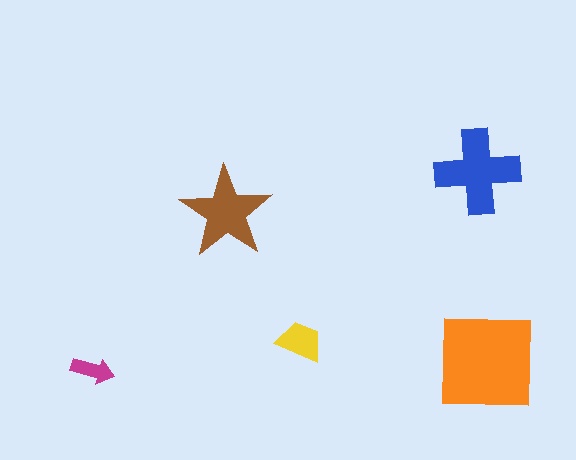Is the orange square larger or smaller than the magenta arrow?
Larger.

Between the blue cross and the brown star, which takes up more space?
The blue cross.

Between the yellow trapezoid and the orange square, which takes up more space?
The orange square.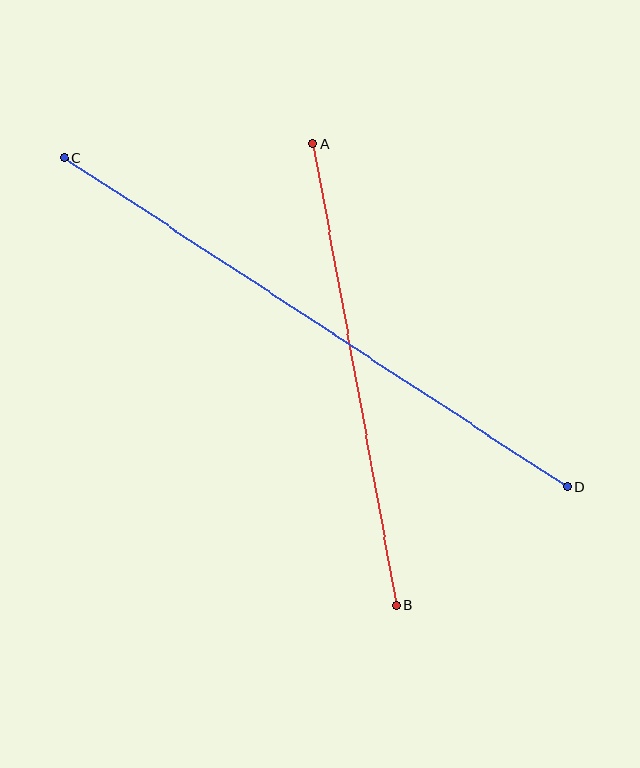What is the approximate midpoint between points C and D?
The midpoint is at approximately (316, 322) pixels.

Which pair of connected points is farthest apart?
Points C and D are farthest apart.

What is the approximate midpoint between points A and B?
The midpoint is at approximately (355, 374) pixels.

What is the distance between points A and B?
The distance is approximately 469 pixels.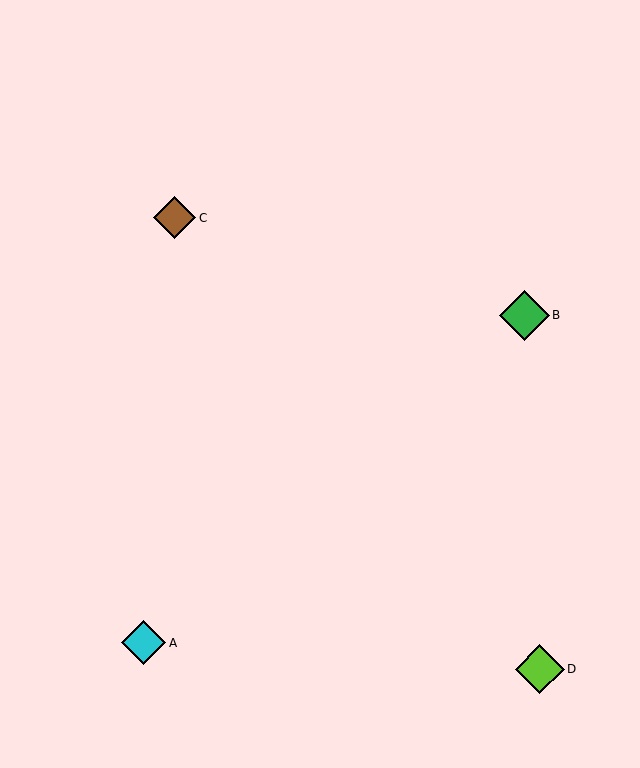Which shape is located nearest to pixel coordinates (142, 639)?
The cyan diamond (labeled A) at (144, 643) is nearest to that location.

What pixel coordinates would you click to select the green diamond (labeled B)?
Click at (524, 315) to select the green diamond B.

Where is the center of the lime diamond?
The center of the lime diamond is at (540, 669).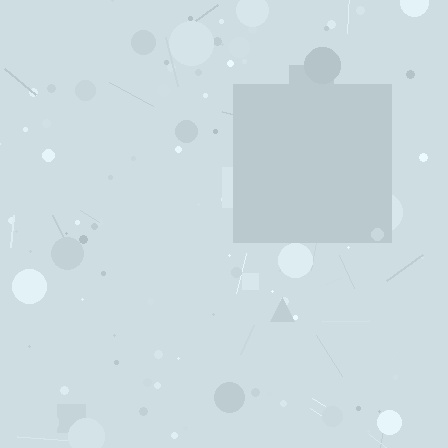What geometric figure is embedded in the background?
A square is embedded in the background.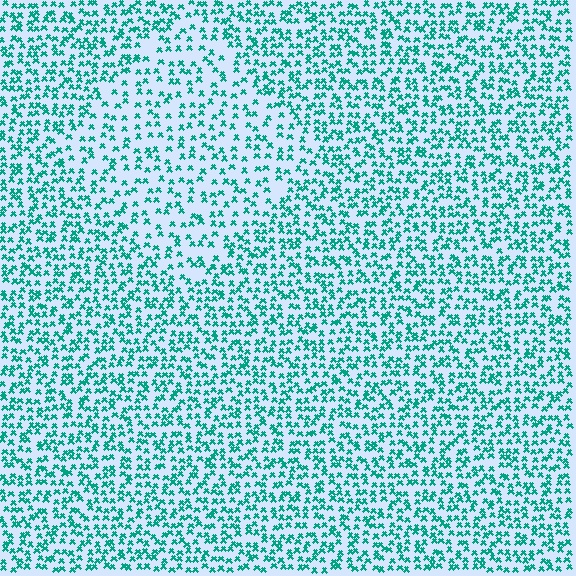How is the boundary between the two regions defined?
The boundary is defined by a change in element density (approximately 1.7x ratio). All elements are the same color, size, and shape.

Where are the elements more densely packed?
The elements are more densely packed outside the diamond boundary.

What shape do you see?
I see a diamond.